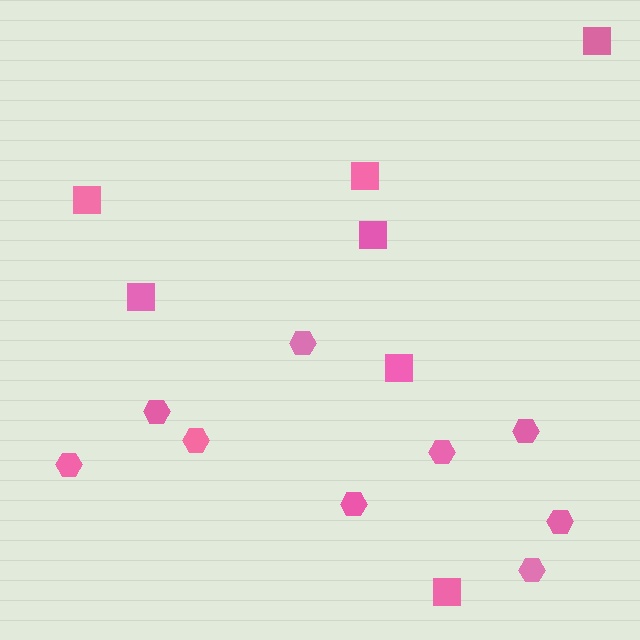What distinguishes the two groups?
There are 2 groups: one group of squares (7) and one group of hexagons (9).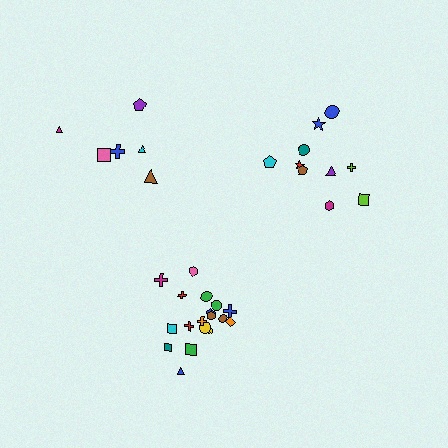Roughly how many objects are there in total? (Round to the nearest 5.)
Roughly 35 objects in total.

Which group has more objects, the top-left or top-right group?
The top-right group.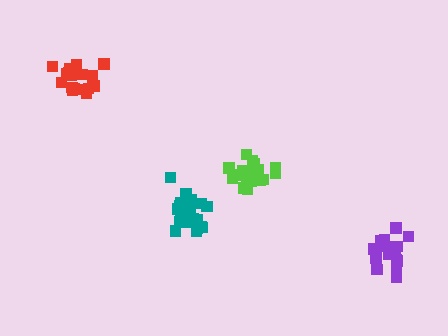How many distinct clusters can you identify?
There are 4 distinct clusters.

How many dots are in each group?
Group 1: 21 dots, Group 2: 18 dots, Group 3: 21 dots, Group 4: 16 dots (76 total).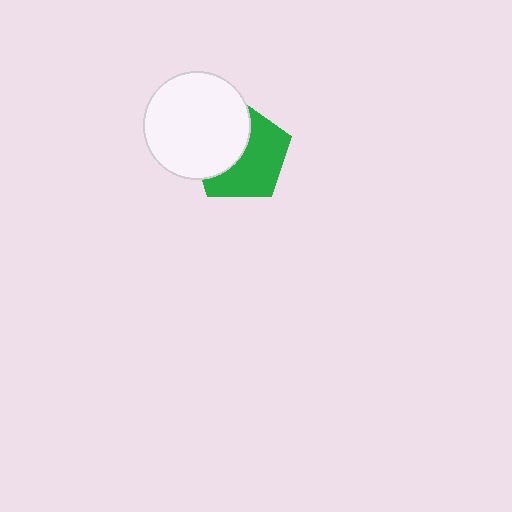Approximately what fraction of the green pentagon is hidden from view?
Roughly 44% of the green pentagon is hidden behind the white circle.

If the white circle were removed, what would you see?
You would see the complete green pentagon.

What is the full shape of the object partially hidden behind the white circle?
The partially hidden object is a green pentagon.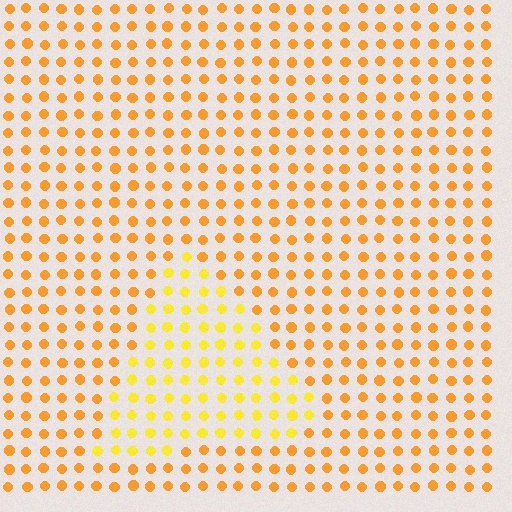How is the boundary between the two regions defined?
The boundary is defined purely by a slight shift in hue (about 23 degrees). Spacing, size, and orientation are identical on both sides.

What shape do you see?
I see a triangle.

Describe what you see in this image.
The image is filled with small orange elements in a uniform arrangement. A triangle-shaped region is visible where the elements are tinted to a slightly different hue, forming a subtle color boundary.